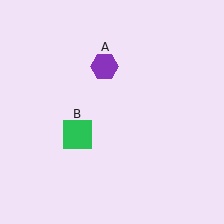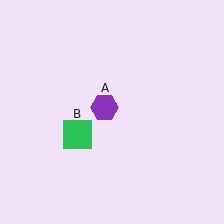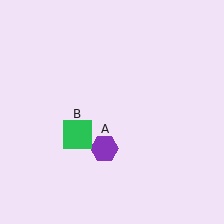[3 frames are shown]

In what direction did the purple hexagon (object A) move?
The purple hexagon (object A) moved down.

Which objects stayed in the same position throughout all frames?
Green square (object B) remained stationary.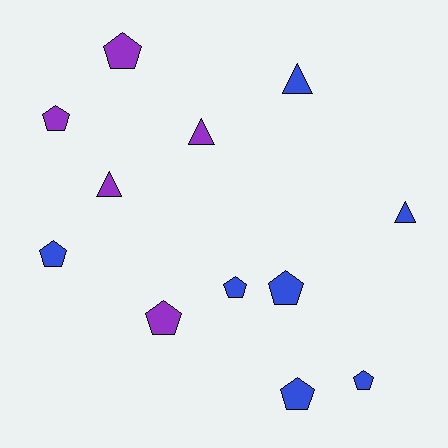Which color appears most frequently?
Blue, with 7 objects.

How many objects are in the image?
There are 12 objects.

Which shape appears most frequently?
Pentagon, with 8 objects.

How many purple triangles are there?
There are 2 purple triangles.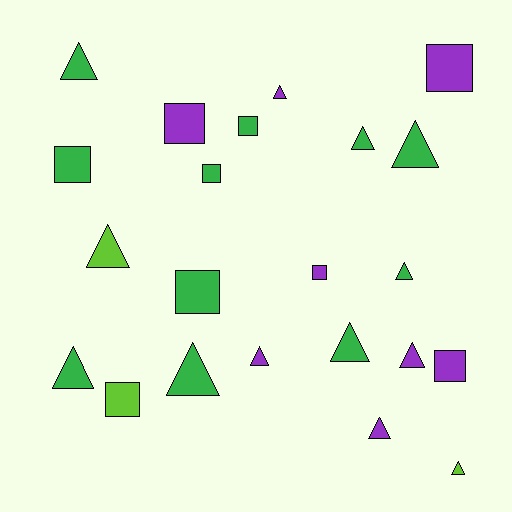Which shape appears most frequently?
Triangle, with 13 objects.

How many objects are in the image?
There are 22 objects.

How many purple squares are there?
There are 4 purple squares.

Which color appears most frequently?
Green, with 11 objects.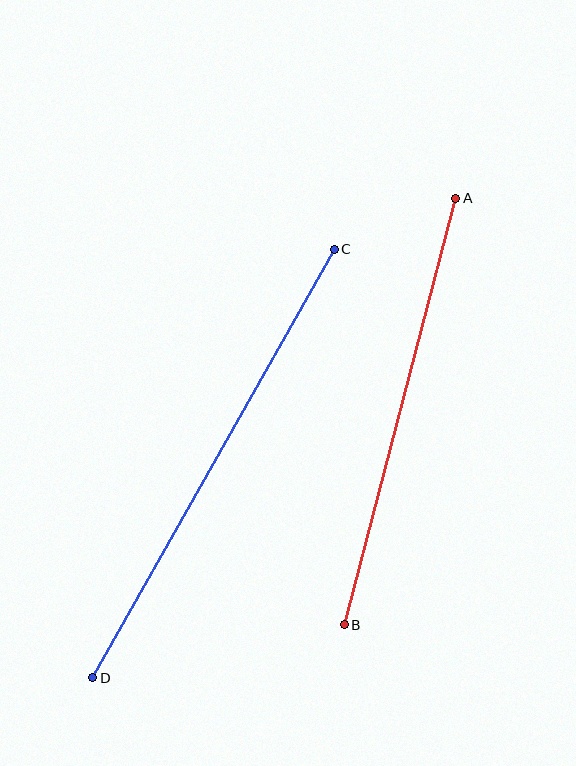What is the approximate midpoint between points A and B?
The midpoint is at approximately (400, 412) pixels.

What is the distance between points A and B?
The distance is approximately 441 pixels.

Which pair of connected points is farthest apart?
Points C and D are farthest apart.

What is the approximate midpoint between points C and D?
The midpoint is at approximately (213, 463) pixels.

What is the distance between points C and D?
The distance is approximately 492 pixels.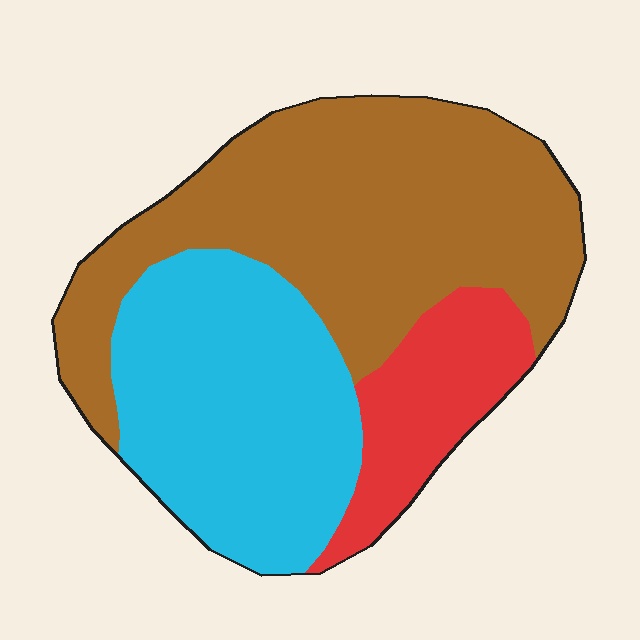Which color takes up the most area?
Brown, at roughly 50%.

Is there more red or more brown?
Brown.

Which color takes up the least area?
Red, at roughly 15%.